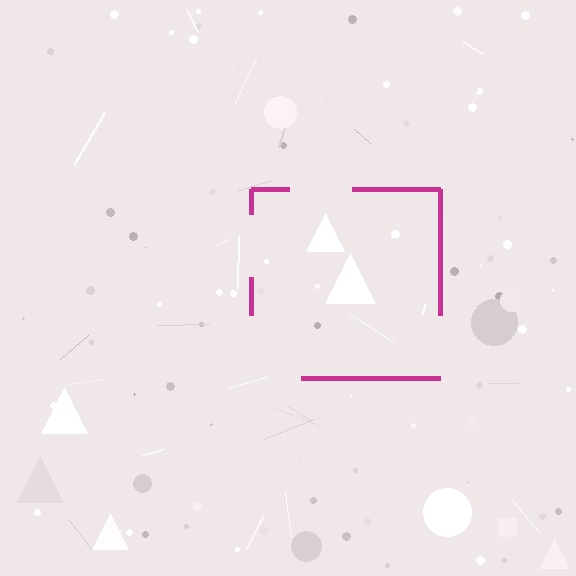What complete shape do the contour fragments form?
The contour fragments form a square.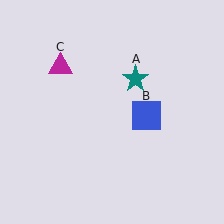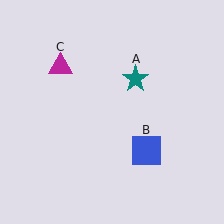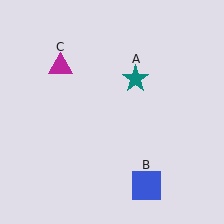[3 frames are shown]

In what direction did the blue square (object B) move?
The blue square (object B) moved down.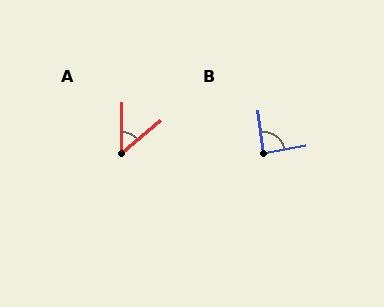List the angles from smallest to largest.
A (50°), B (87°).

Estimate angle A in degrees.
Approximately 50 degrees.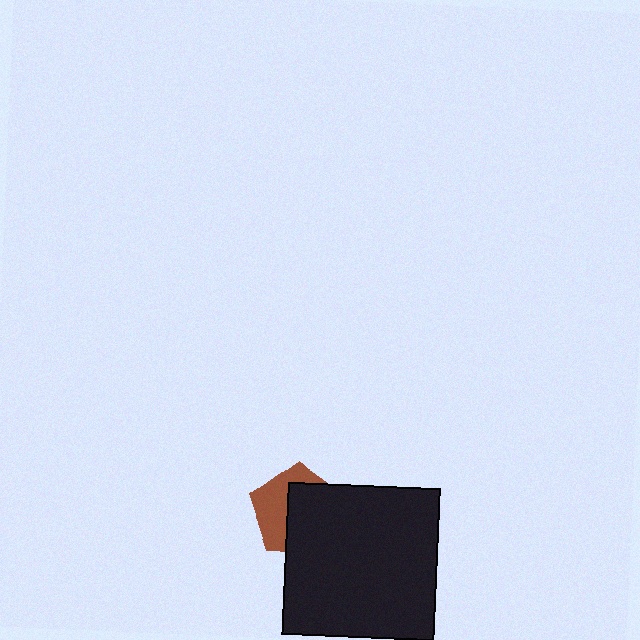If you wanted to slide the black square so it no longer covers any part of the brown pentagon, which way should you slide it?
Slide it toward the lower-right — that is the most direct way to separate the two shapes.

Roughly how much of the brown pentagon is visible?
A small part of it is visible (roughly 44%).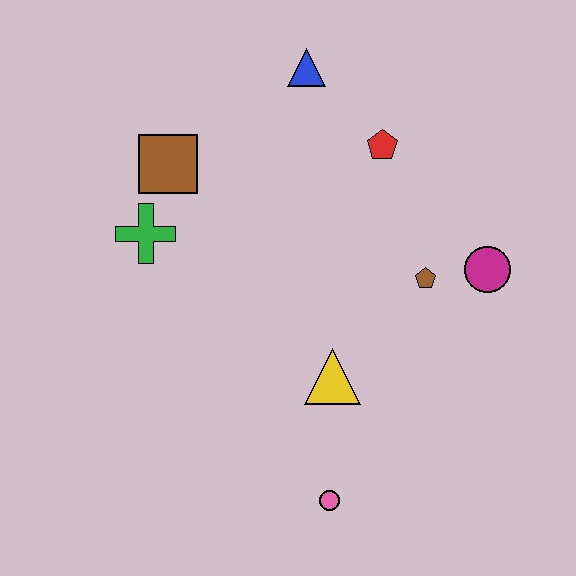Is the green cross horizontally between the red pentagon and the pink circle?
No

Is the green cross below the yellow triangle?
No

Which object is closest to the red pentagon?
The blue triangle is closest to the red pentagon.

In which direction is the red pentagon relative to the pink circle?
The red pentagon is above the pink circle.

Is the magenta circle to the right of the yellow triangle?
Yes